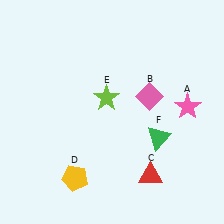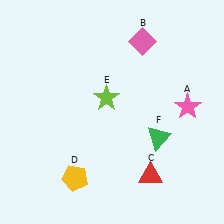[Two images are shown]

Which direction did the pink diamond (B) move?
The pink diamond (B) moved up.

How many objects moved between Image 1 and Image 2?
1 object moved between the two images.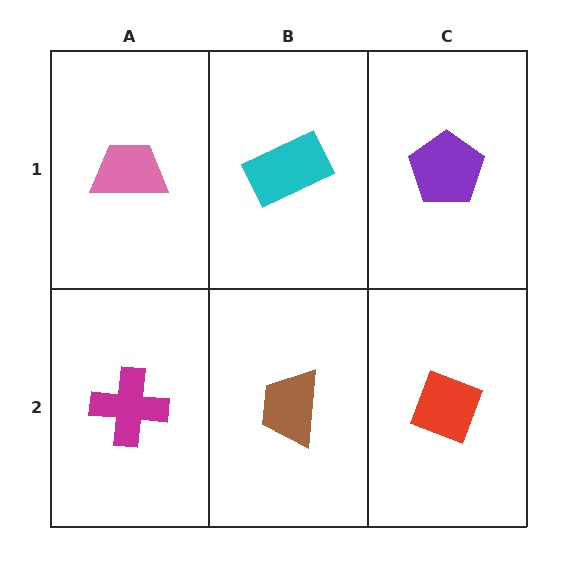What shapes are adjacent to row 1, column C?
A red diamond (row 2, column C), a cyan rectangle (row 1, column B).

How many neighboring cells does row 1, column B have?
3.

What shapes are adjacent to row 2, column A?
A pink trapezoid (row 1, column A), a brown trapezoid (row 2, column B).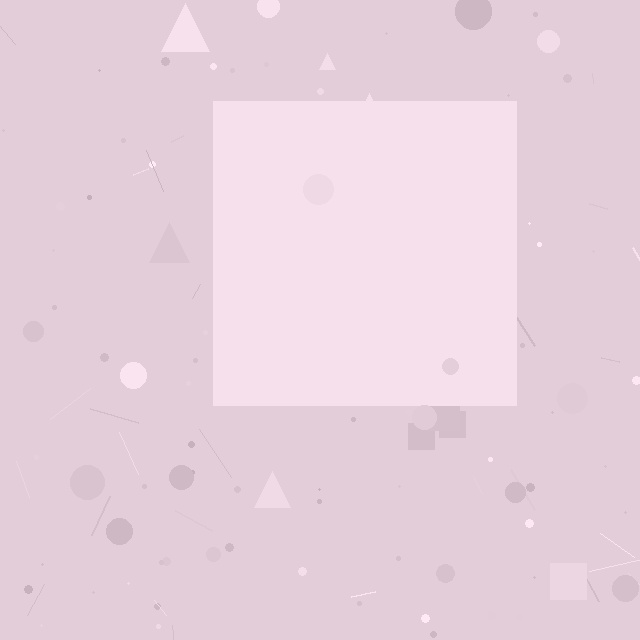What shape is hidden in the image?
A square is hidden in the image.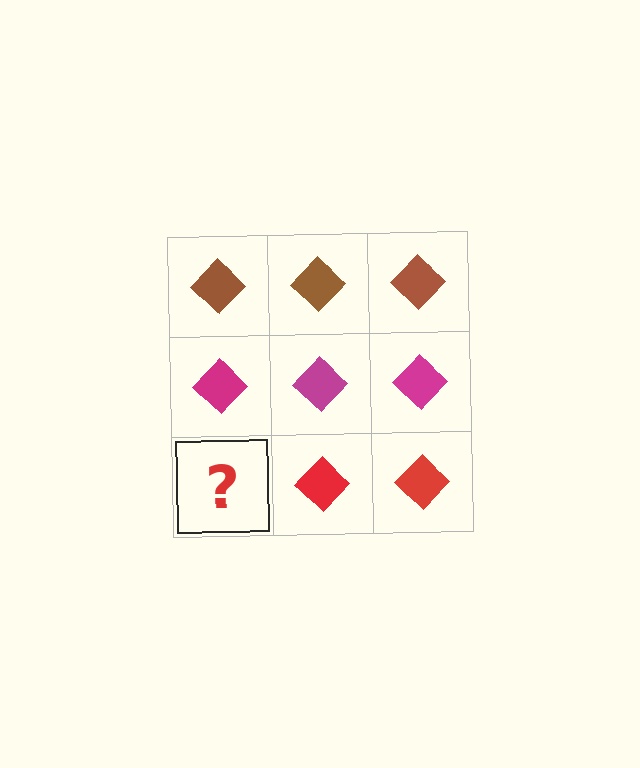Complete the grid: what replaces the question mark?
The question mark should be replaced with a red diamond.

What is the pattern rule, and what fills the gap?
The rule is that each row has a consistent color. The gap should be filled with a red diamond.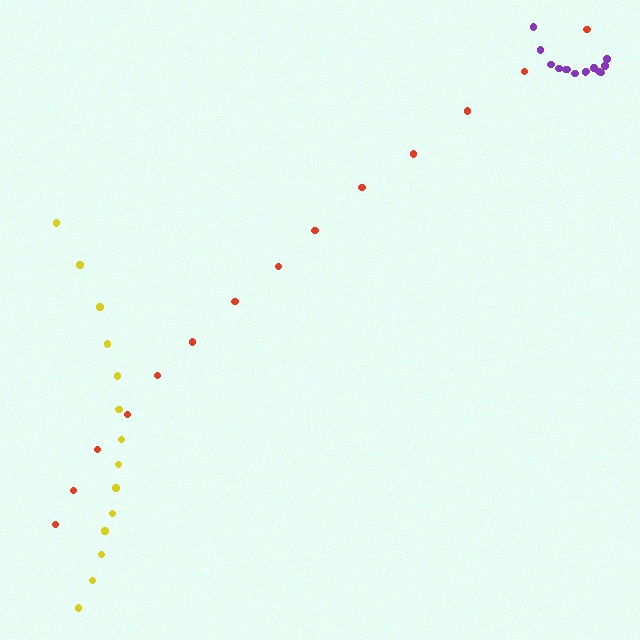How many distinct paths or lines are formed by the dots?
There are 3 distinct paths.